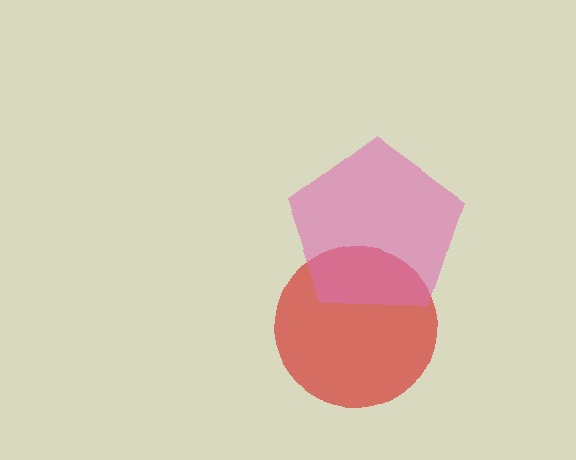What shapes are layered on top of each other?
The layered shapes are: a red circle, a pink pentagon.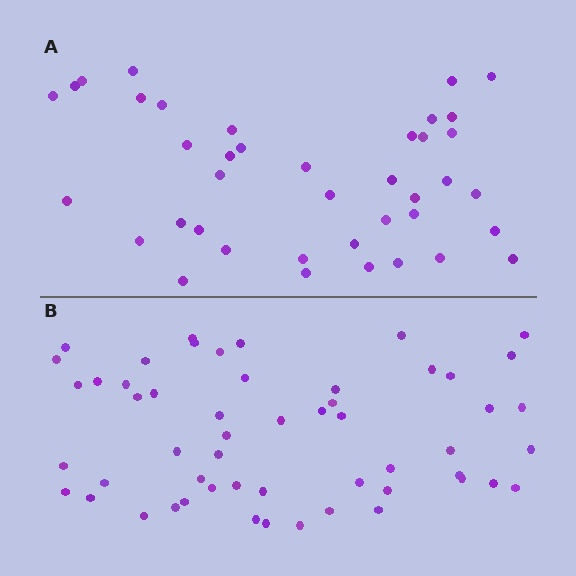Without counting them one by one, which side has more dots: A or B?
Region B (the bottom region) has more dots.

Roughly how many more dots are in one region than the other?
Region B has approximately 15 more dots than region A.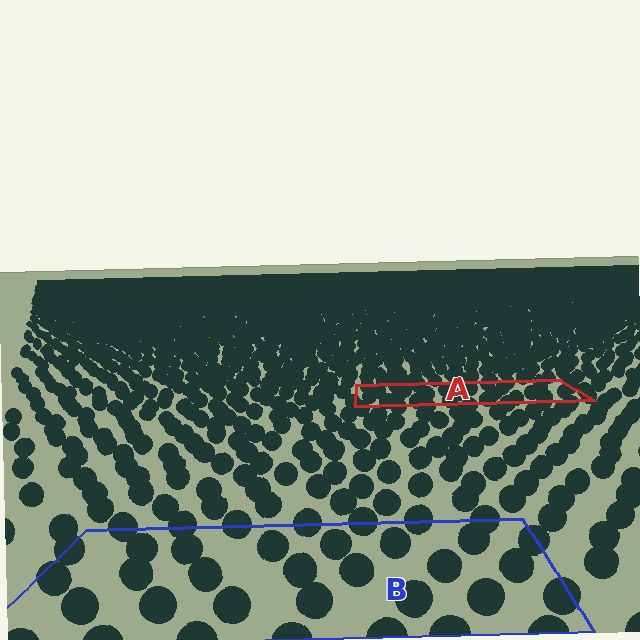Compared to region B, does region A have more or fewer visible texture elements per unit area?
Region A has more texture elements per unit area — they are packed more densely because it is farther away.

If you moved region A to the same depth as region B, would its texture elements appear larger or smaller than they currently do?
They would appear larger. At a closer depth, the same texture elements are projected at a bigger on-screen size.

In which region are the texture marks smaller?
The texture marks are smaller in region A, because it is farther away.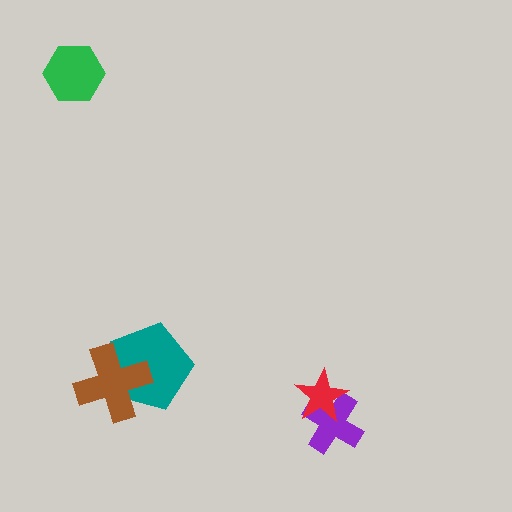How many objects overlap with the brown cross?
1 object overlaps with the brown cross.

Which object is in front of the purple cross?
The red star is in front of the purple cross.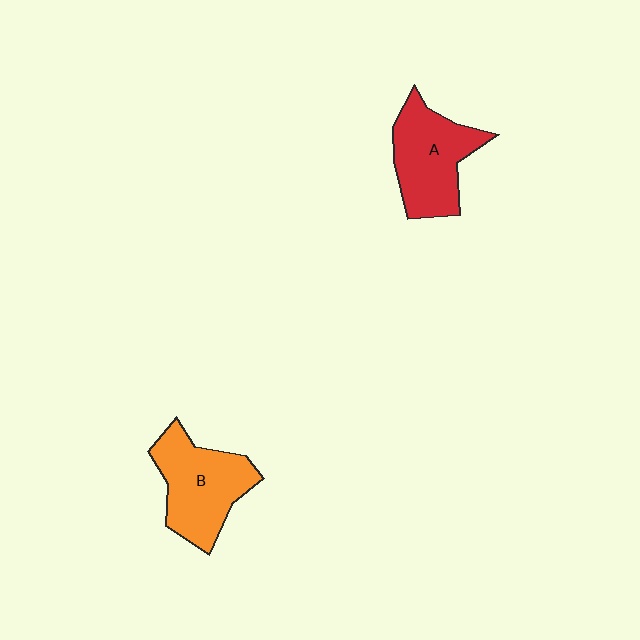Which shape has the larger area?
Shape B (orange).